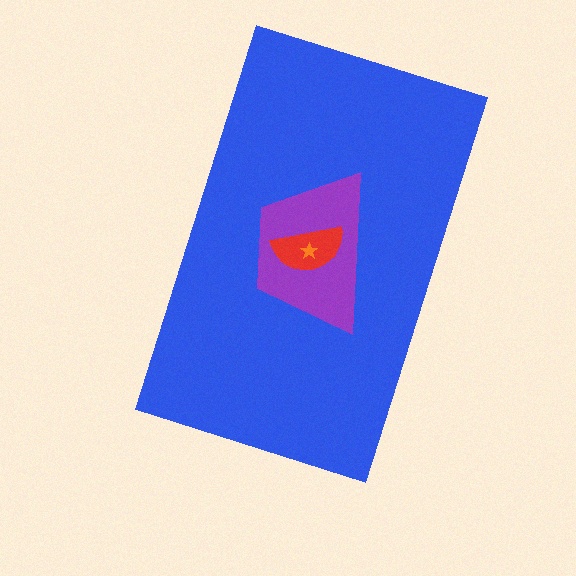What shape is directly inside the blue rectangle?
The purple trapezoid.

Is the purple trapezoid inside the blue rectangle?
Yes.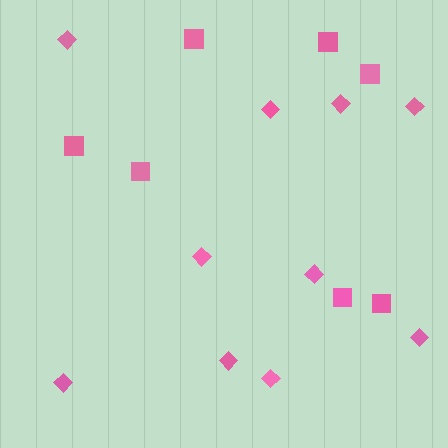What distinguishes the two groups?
There are 2 groups: one group of diamonds (10) and one group of squares (7).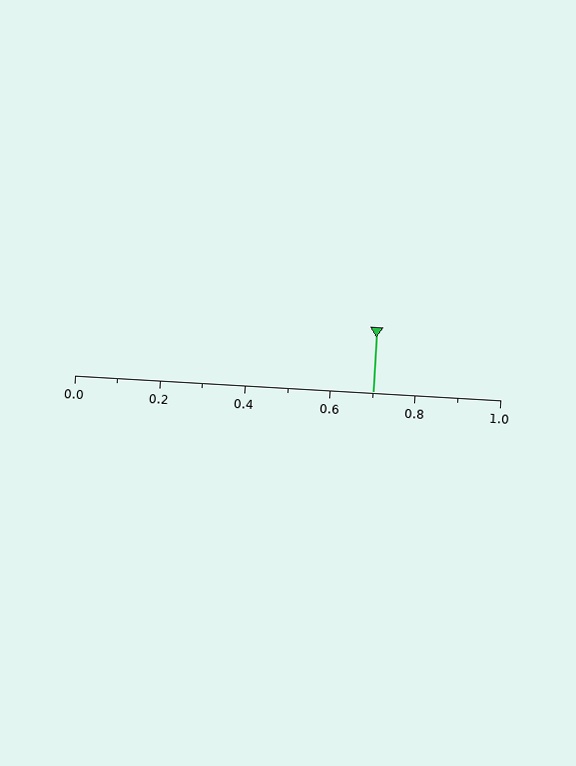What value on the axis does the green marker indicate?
The marker indicates approximately 0.7.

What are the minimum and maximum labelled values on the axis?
The axis runs from 0.0 to 1.0.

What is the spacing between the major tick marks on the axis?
The major ticks are spaced 0.2 apart.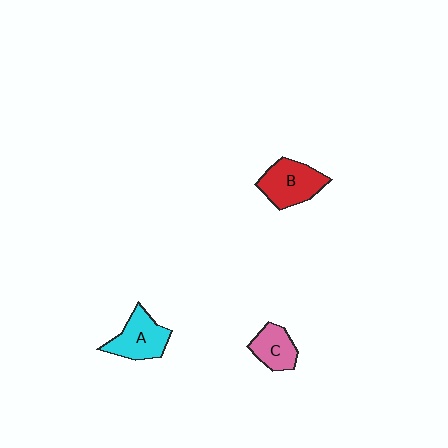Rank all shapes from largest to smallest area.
From largest to smallest: B (red), A (cyan), C (pink).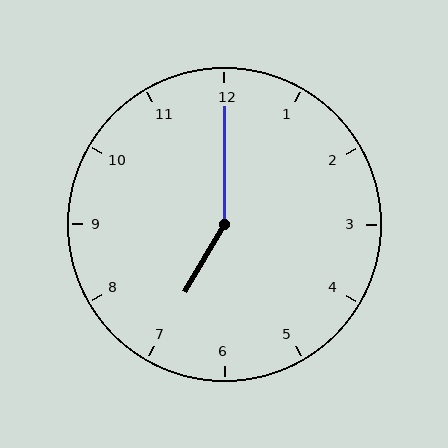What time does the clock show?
7:00.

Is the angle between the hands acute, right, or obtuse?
It is obtuse.